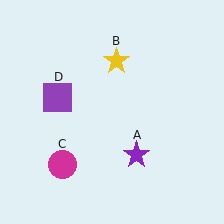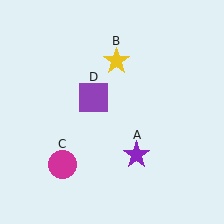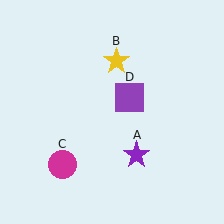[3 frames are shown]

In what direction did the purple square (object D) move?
The purple square (object D) moved right.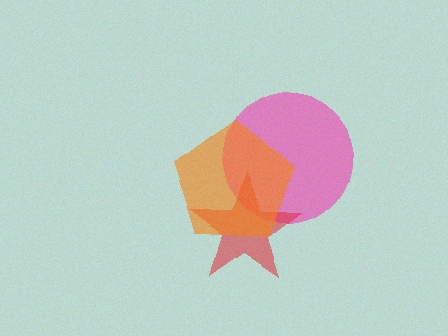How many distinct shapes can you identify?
There are 3 distinct shapes: a pink circle, a red star, an orange pentagon.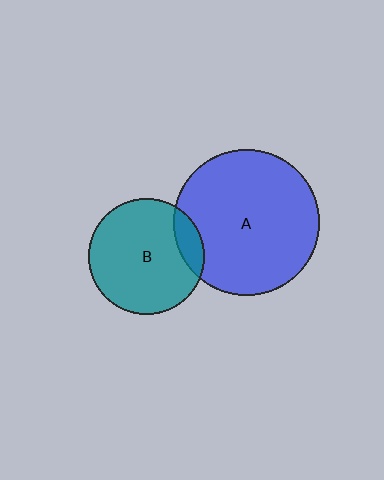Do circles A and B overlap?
Yes.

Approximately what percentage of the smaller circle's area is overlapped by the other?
Approximately 15%.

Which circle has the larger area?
Circle A (blue).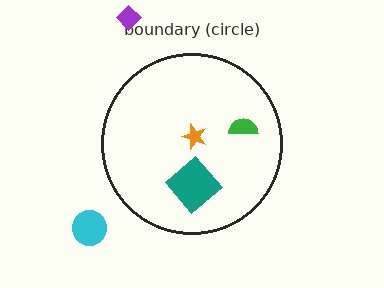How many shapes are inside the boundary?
3 inside, 2 outside.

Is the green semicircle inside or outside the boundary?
Inside.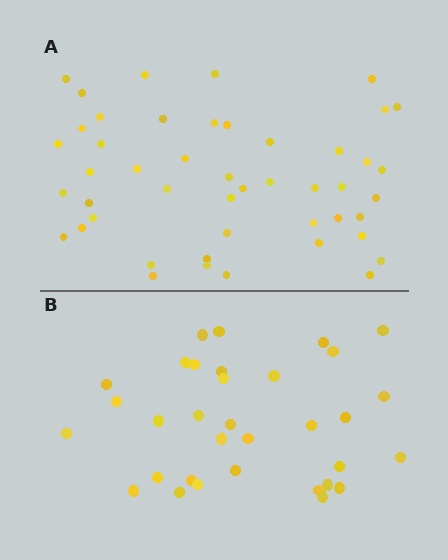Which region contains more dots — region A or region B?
Region A (the top region) has more dots.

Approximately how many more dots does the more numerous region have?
Region A has approximately 15 more dots than region B.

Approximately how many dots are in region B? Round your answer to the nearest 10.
About 30 dots. (The exact count is 33, which rounds to 30.)